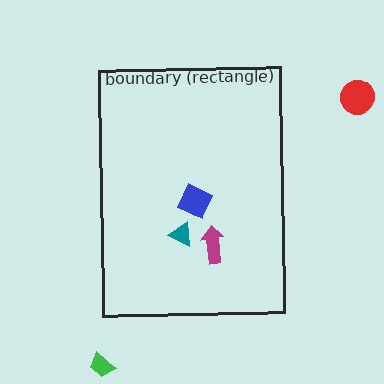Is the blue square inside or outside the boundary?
Inside.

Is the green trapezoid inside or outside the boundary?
Outside.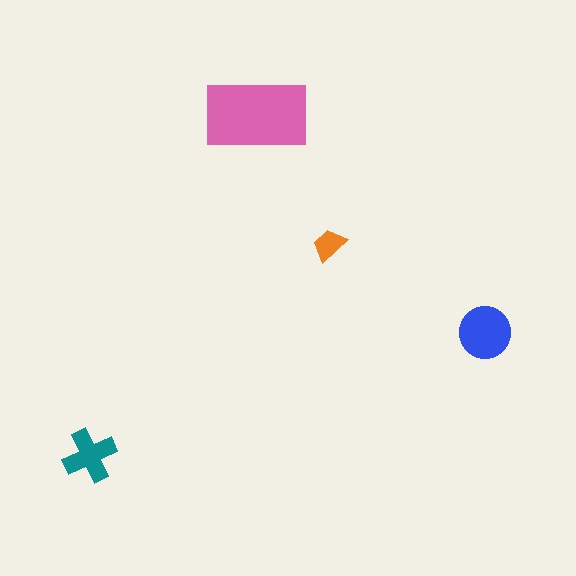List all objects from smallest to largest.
The orange trapezoid, the teal cross, the blue circle, the pink rectangle.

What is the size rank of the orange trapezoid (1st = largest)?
4th.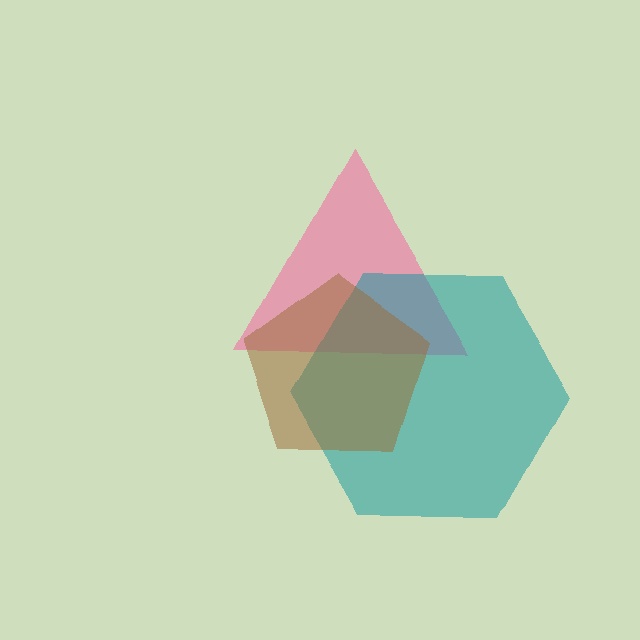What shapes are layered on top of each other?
The layered shapes are: a pink triangle, a teal hexagon, a brown pentagon.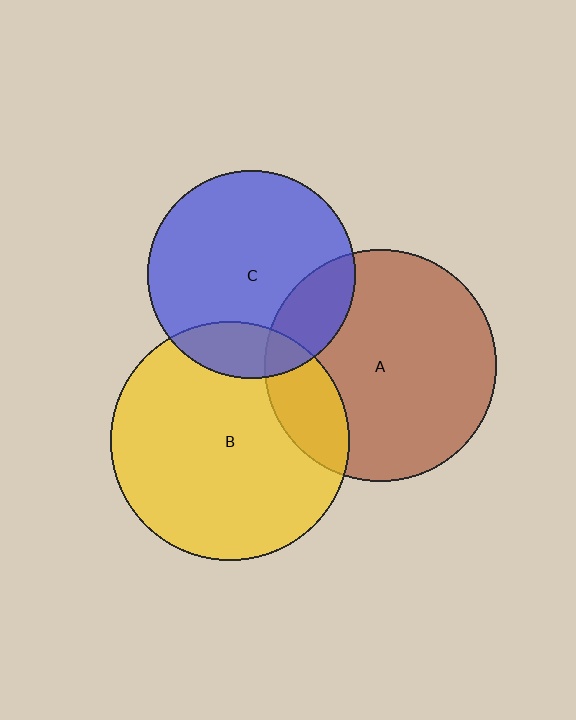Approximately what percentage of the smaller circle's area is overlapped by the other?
Approximately 15%.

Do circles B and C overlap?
Yes.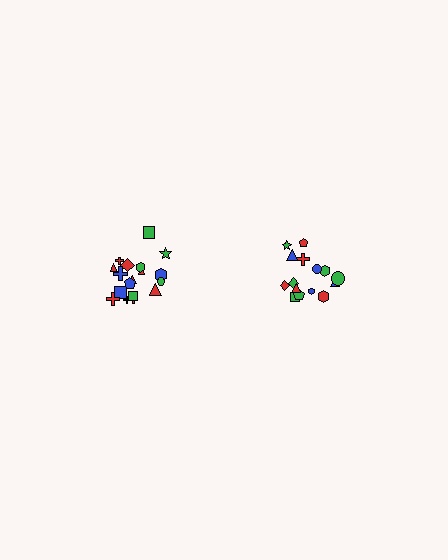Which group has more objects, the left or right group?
The left group.